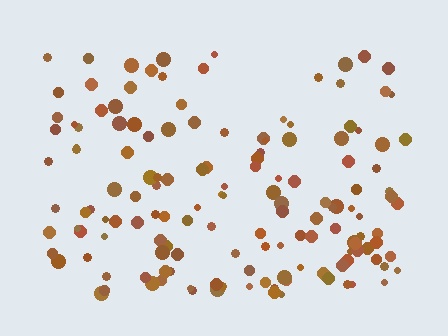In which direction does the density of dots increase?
From top to bottom, with the bottom side densest.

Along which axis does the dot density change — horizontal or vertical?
Vertical.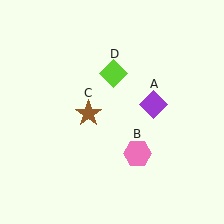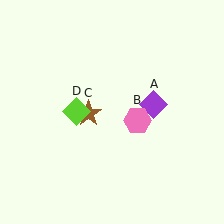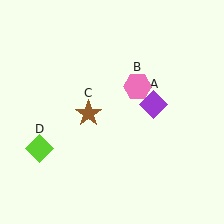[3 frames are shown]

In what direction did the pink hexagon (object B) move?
The pink hexagon (object B) moved up.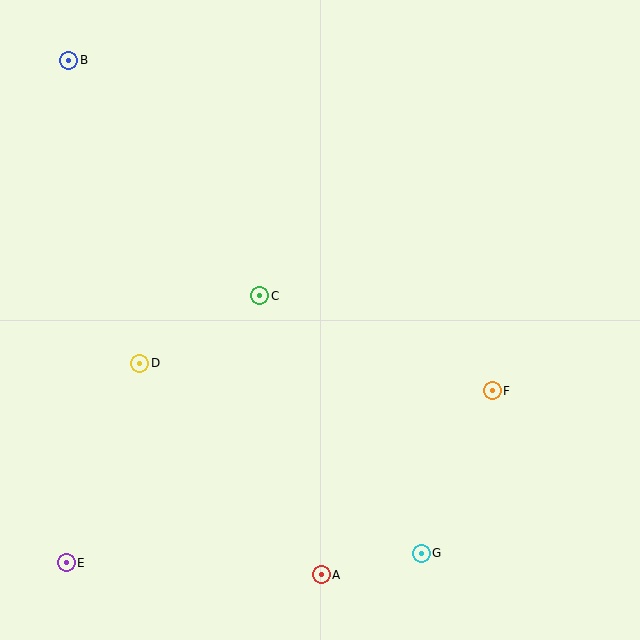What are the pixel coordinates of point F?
Point F is at (492, 391).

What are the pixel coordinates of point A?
Point A is at (321, 575).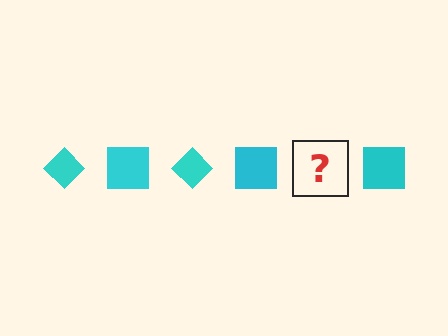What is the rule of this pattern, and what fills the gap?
The rule is that the pattern cycles through diamond, square shapes in cyan. The gap should be filled with a cyan diamond.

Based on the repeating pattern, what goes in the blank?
The blank should be a cyan diamond.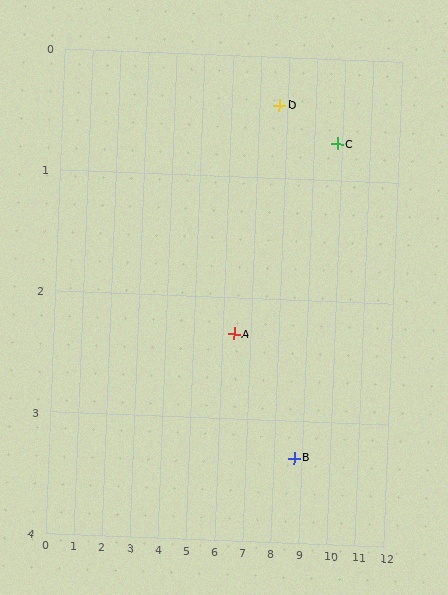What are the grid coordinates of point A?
Point A is at approximately (6.4, 2.3).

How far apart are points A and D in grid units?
Points A and D are about 2.3 grid units apart.